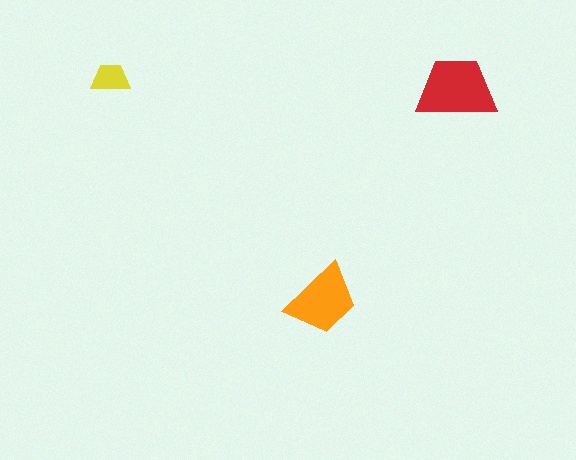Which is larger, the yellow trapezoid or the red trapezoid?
The red one.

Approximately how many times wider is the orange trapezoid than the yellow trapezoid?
About 2 times wider.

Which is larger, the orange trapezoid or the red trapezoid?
The red one.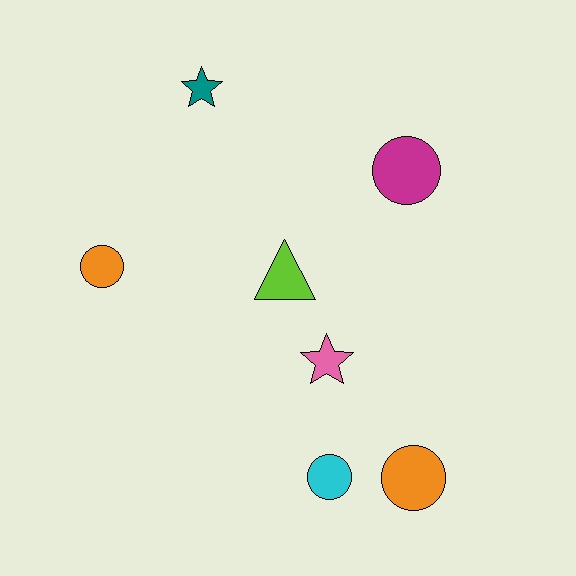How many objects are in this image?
There are 7 objects.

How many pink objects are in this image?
There is 1 pink object.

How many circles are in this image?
There are 4 circles.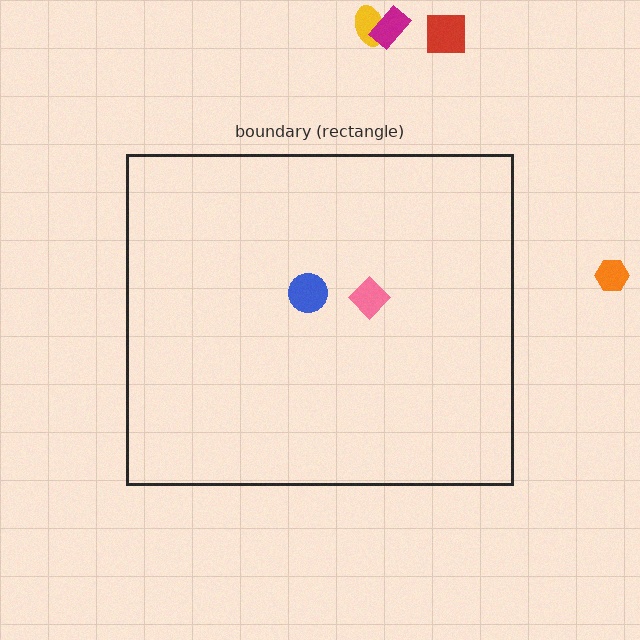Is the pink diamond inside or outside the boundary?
Inside.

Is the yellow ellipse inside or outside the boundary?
Outside.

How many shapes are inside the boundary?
2 inside, 4 outside.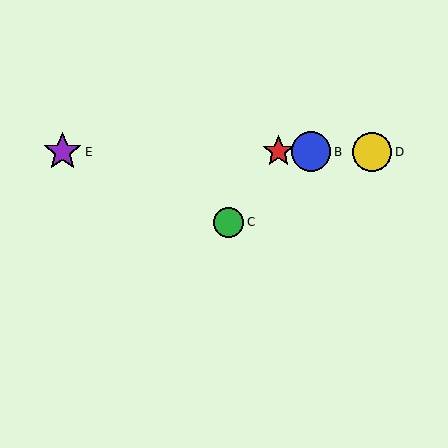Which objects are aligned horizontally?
Objects A, B, D, E are aligned horizontally.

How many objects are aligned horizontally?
4 objects (A, B, D, E) are aligned horizontally.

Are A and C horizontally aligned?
No, A is at y≈152 and C is at y≈222.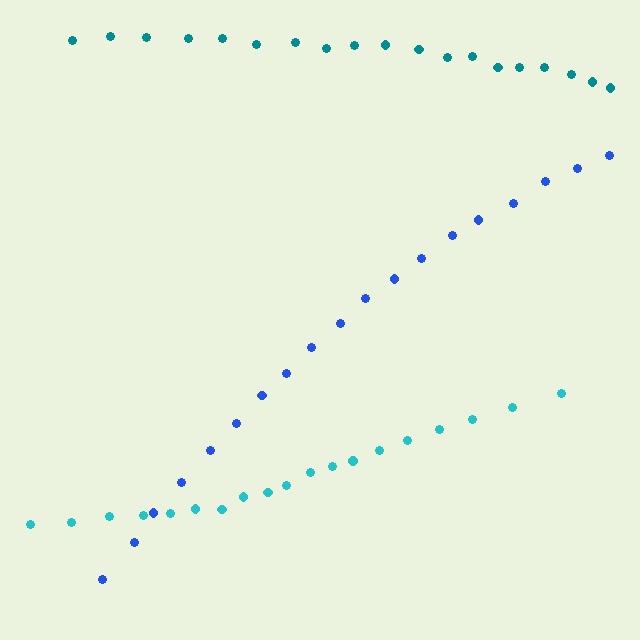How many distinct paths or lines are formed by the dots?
There are 3 distinct paths.